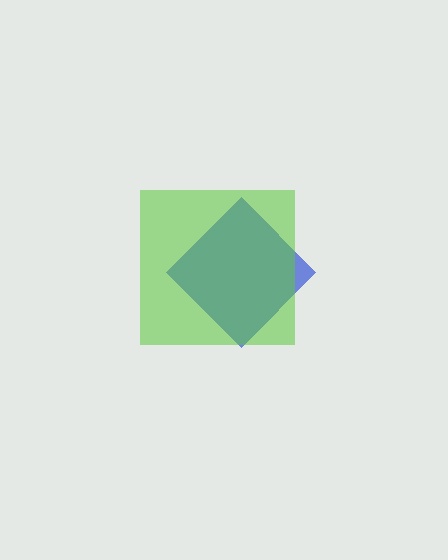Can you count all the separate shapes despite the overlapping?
Yes, there are 2 separate shapes.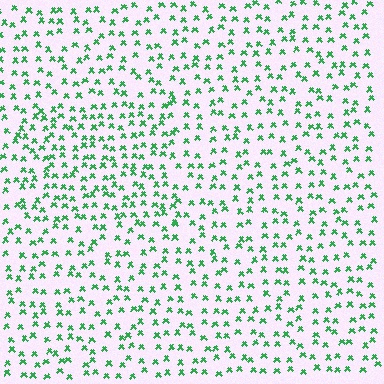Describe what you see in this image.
The image contains small green elements arranged at two different densities. A rectangle-shaped region is visible where the elements are more densely packed than the surrounding area.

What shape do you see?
I see a rectangle.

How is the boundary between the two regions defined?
The boundary is defined by a change in element density (approximately 1.5x ratio). All elements are the same color, size, and shape.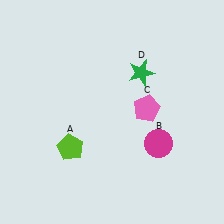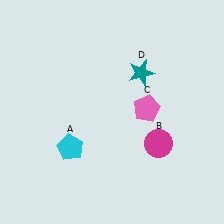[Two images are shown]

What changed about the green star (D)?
In Image 1, D is green. In Image 2, it changed to teal.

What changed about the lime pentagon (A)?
In Image 1, A is lime. In Image 2, it changed to cyan.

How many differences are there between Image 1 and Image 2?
There are 2 differences between the two images.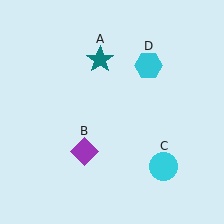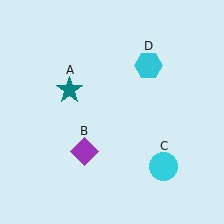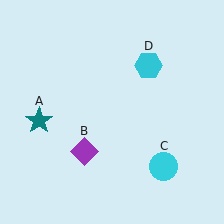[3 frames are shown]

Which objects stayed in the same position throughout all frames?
Purple diamond (object B) and cyan circle (object C) and cyan hexagon (object D) remained stationary.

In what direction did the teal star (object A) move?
The teal star (object A) moved down and to the left.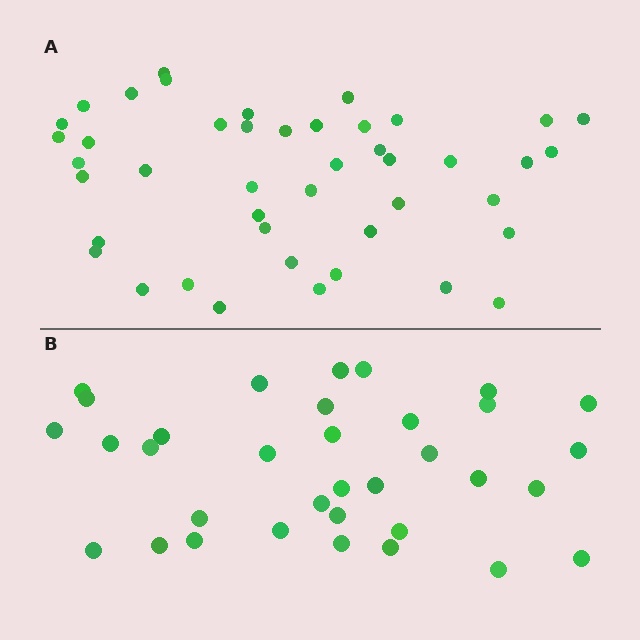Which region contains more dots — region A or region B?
Region A (the top region) has more dots.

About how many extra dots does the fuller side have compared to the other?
Region A has roughly 10 or so more dots than region B.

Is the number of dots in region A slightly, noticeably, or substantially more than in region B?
Region A has noticeably more, but not dramatically so. The ratio is roughly 1.3 to 1.